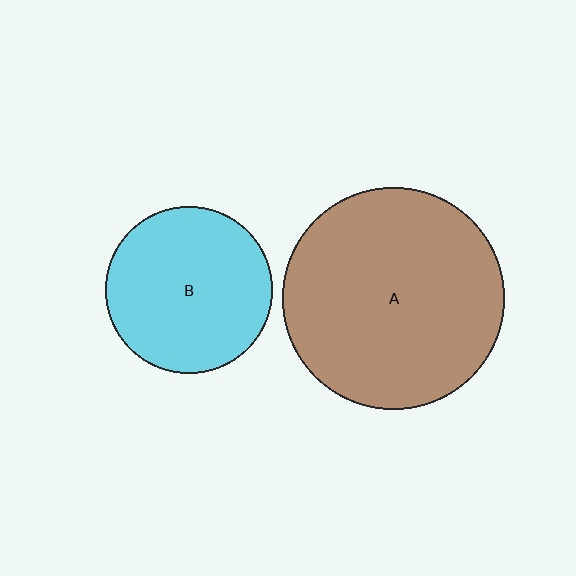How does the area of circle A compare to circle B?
Approximately 1.8 times.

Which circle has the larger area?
Circle A (brown).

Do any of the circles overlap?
No, none of the circles overlap.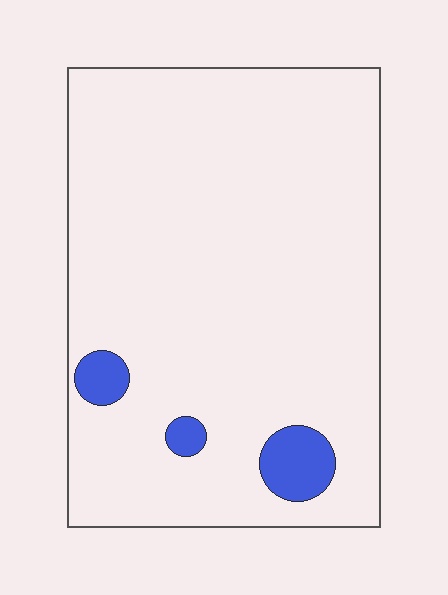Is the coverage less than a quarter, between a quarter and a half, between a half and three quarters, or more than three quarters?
Less than a quarter.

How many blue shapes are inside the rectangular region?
3.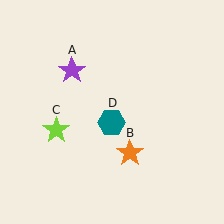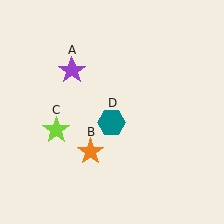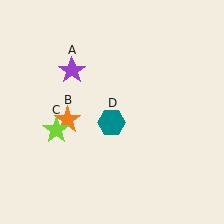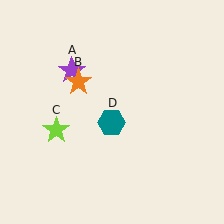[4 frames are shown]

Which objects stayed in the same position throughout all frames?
Purple star (object A) and lime star (object C) and teal hexagon (object D) remained stationary.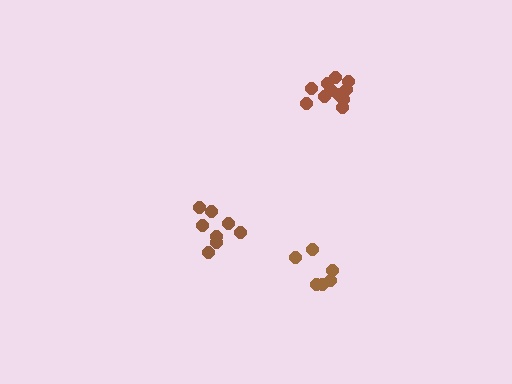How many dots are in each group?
Group 1: 8 dots, Group 2: 6 dots, Group 3: 11 dots (25 total).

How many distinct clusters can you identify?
There are 3 distinct clusters.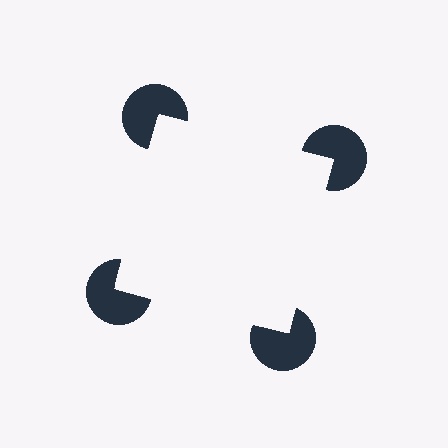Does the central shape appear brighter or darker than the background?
It typically appears slightly brighter than the background, even though no actual brightness change is drawn.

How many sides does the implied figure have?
4 sides.